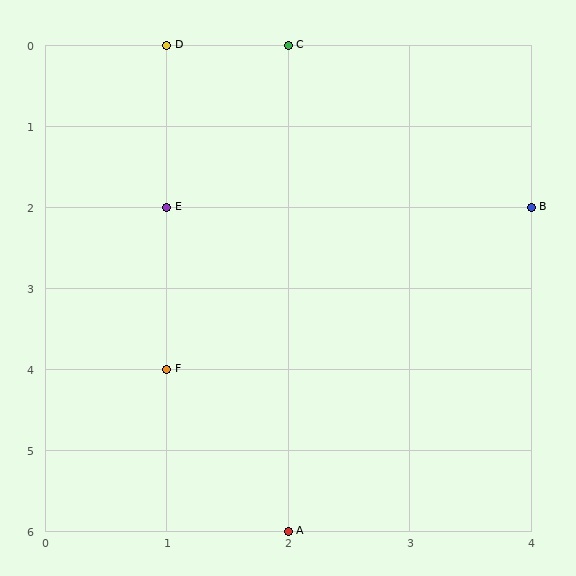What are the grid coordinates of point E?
Point E is at grid coordinates (1, 2).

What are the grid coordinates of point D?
Point D is at grid coordinates (1, 0).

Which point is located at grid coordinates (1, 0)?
Point D is at (1, 0).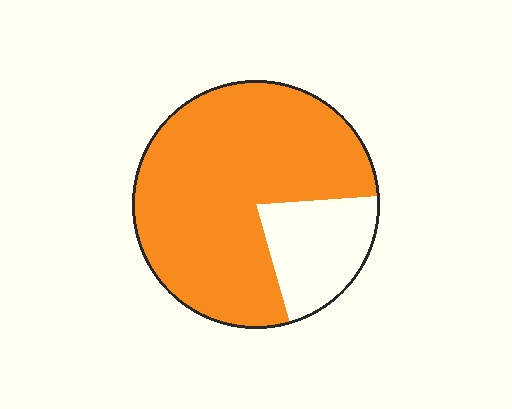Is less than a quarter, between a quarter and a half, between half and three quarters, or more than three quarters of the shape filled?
More than three quarters.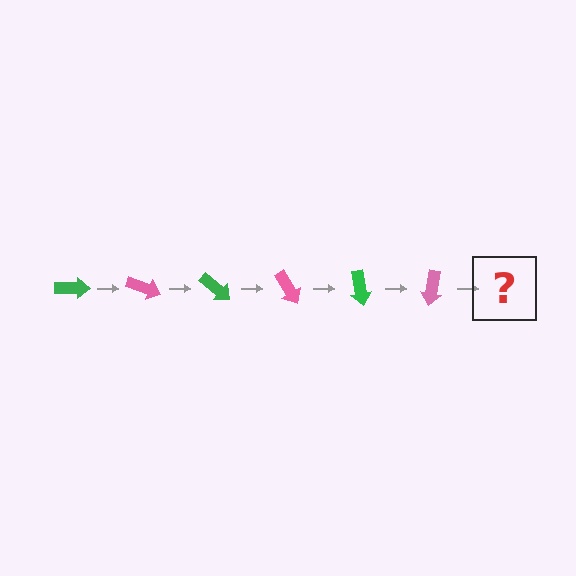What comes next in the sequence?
The next element should be a green arrow, rotated 120 degrees from the start.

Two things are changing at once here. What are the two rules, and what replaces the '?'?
The two rules are that it rotates 20 degrees each step and the color cycles through green and pink. The '?' should be a green arrow, rotated 120 degrees from the start.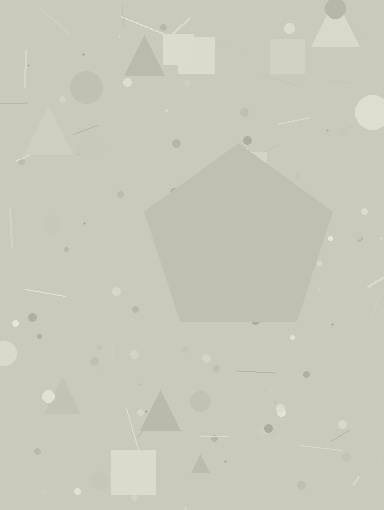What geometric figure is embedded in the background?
A pentagon is embedded in the background.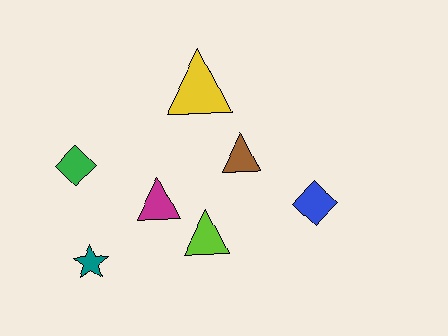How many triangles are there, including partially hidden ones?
There are 4 triangles.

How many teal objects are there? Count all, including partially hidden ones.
There is 1 teal object.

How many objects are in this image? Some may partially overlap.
There are 7 objects.